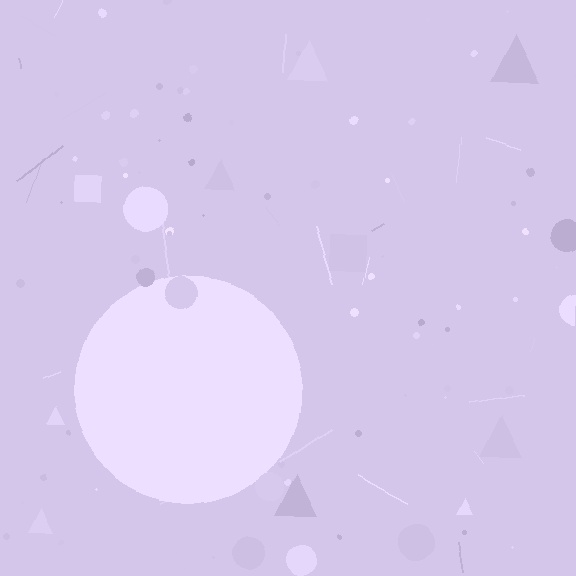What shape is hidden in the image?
A circle is hidden in the image.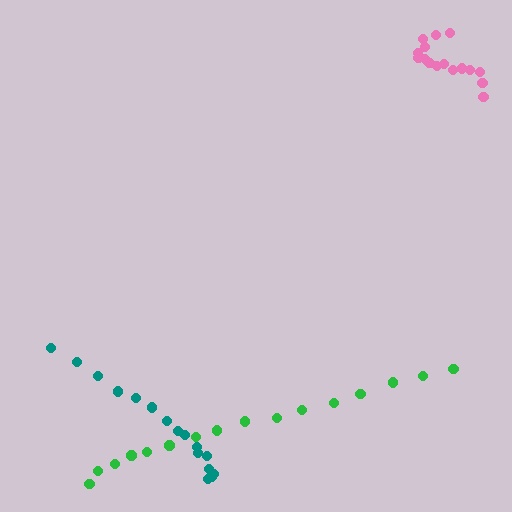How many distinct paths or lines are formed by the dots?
There are 3 distinct paths.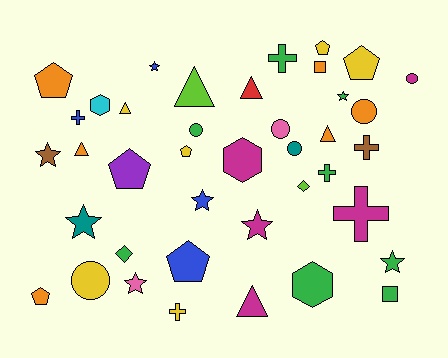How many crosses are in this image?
There are 6 crosses.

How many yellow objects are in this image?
There are 6 yellow objects.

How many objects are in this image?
There are 40 objects.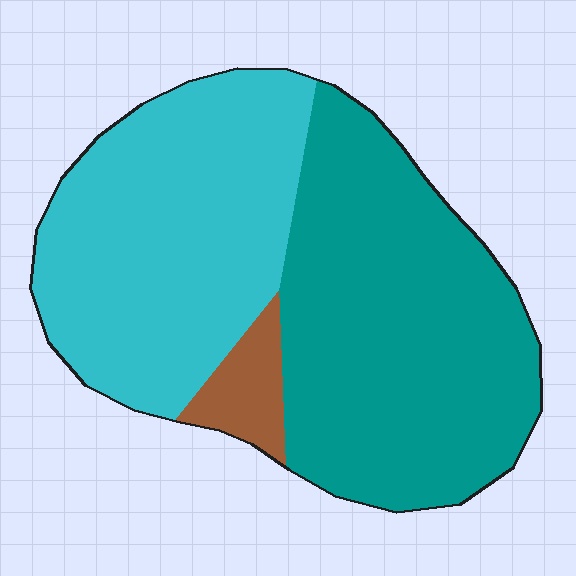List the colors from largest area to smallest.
From largest to smallest: teal, cyan, brown.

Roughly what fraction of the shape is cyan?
Cyan covers around 45% of the shape.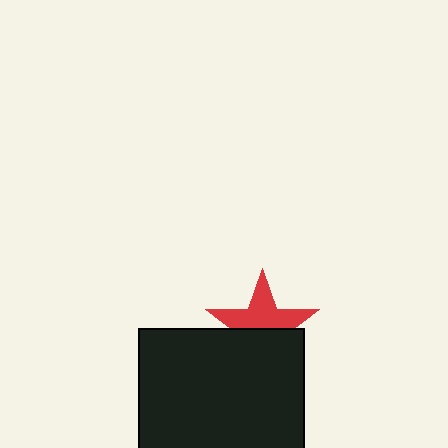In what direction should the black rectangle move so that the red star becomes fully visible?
The black rectangle should move down. That is the shortest direction to clear the overlap and leave the red star fully visible.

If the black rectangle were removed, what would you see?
You would see the complete red star.